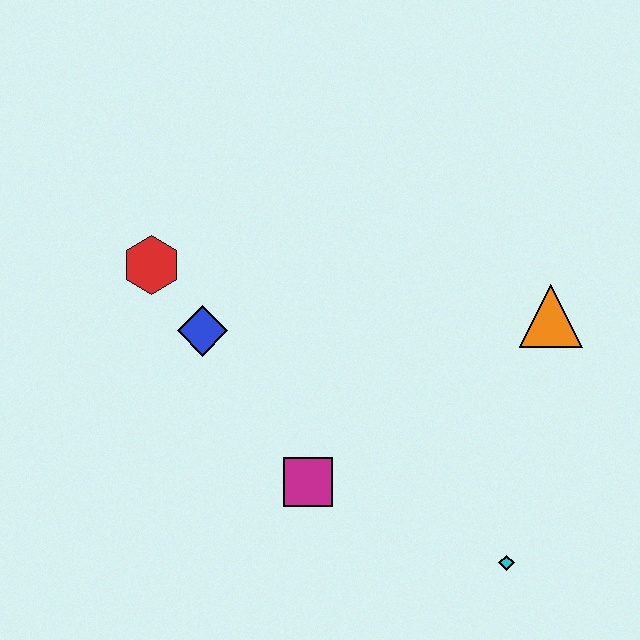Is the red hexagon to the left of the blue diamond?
Yes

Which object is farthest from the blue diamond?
The cyan diamond is farthest from the blue diamond.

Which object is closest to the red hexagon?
The blue diamond is closest to the red hexagon.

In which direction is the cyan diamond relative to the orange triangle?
The cyan diamond is below the orange triangle.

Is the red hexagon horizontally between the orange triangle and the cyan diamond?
No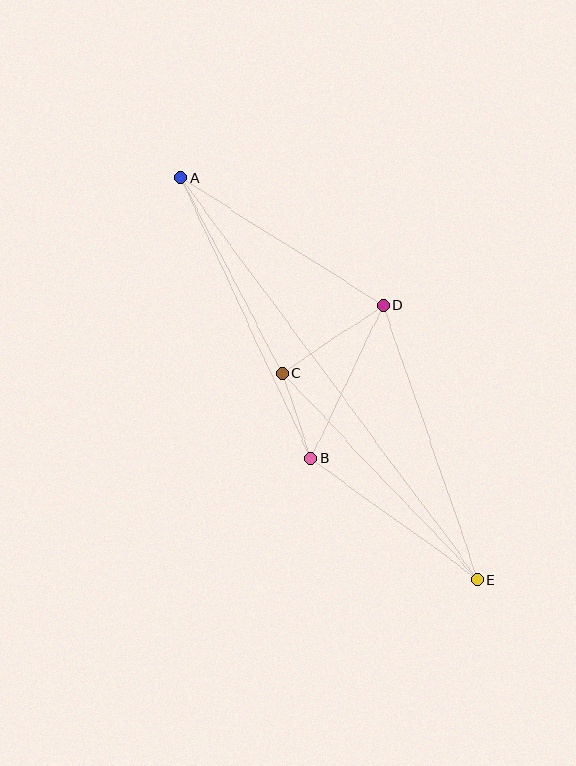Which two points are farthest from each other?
Points A and E are farthest from each other.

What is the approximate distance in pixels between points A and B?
The distance between A and B is approximately 310 pixels.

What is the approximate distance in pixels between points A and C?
The distance between A and C is approximately 220 pixels.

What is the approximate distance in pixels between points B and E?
The distance between B and E is approximately 206 pixels.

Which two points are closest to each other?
Points B and C are closest to each other.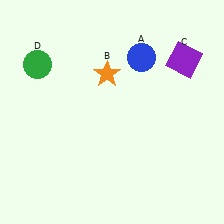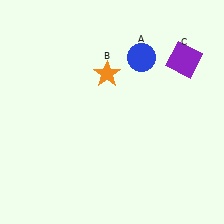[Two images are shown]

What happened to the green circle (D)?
The green circle (D) was removed in Image 2. It was in the top-left area of Image 1.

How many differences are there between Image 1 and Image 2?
There is 1 difference between the two images.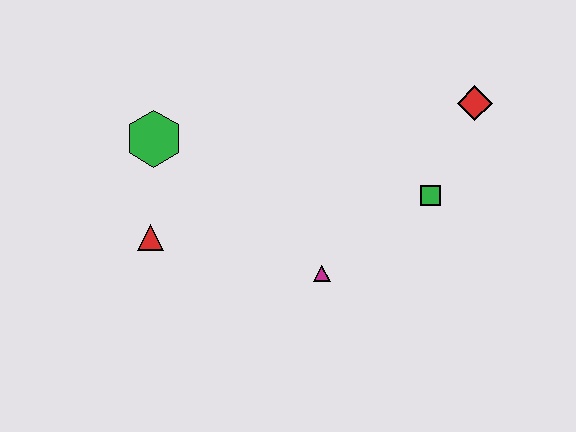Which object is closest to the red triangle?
The green hexagon is closest to the red triangle.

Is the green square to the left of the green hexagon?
No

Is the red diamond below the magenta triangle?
No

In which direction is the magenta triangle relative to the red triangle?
The magenta triangle is to the right of the red triangle.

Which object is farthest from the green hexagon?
The red diamond is farthest from the green hexagon.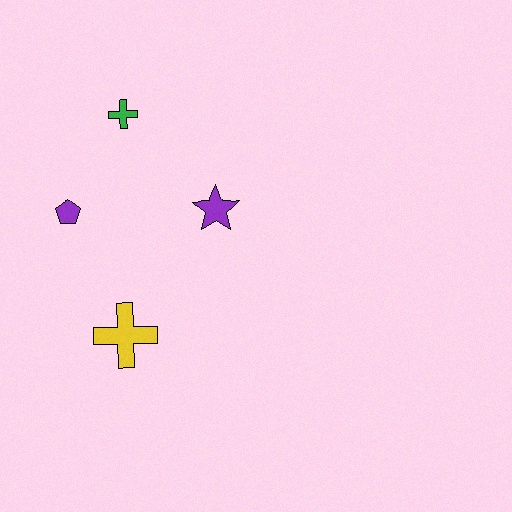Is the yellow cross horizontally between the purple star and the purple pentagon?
Yes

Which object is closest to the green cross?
The purple pentagon is closest to the green cross.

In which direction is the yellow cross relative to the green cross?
The yellow cross is below the green cross.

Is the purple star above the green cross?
No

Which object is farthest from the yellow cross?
The green cross is farthest from the yellow cross.